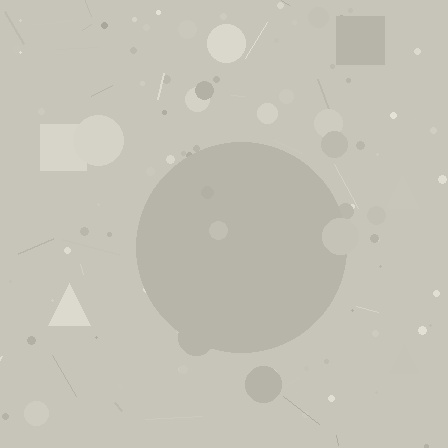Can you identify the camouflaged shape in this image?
The camouflaged shape is a circle.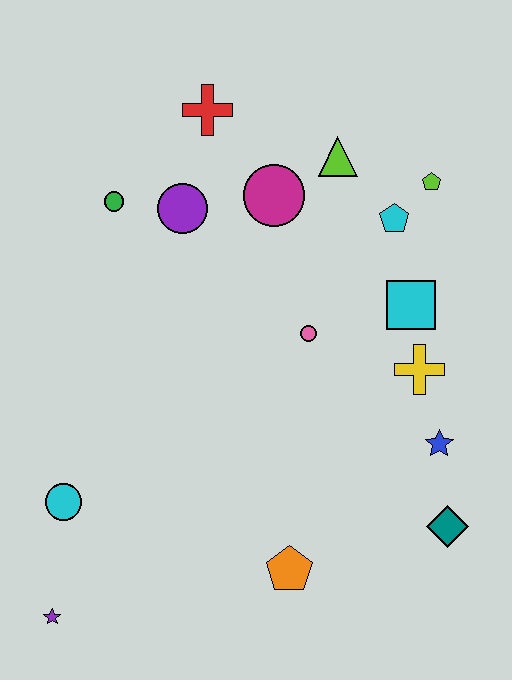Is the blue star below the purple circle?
Yes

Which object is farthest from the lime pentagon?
The purple star is farthest from the lime pentagon.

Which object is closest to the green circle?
The purple circle is closest to the green circle.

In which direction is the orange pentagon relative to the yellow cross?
The orange pentagon is below the yellow cross.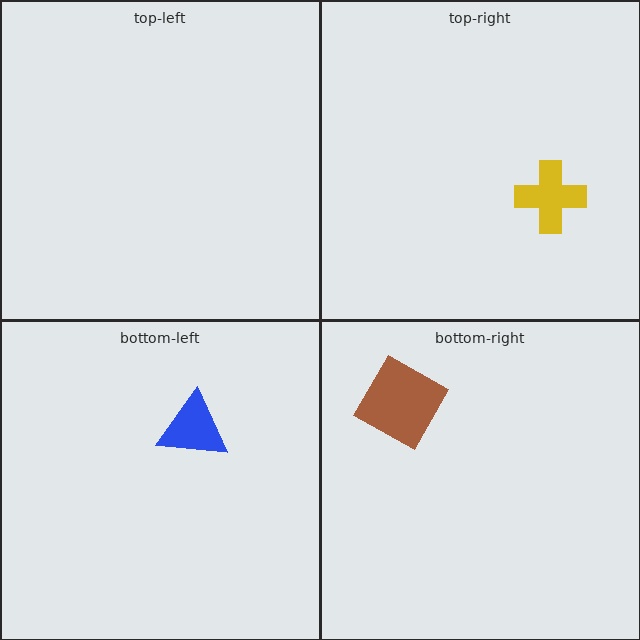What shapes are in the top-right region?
The yellow cross.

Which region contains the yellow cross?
The top-right region.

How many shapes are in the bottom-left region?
1.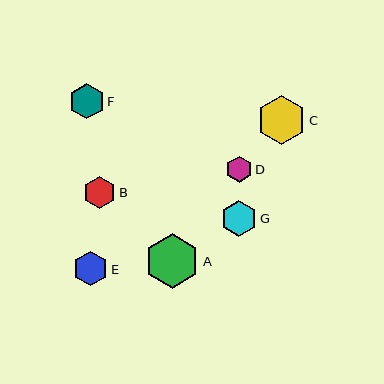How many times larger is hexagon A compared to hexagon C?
Hexagon A is approximately 1.1 times the size of hexagon C.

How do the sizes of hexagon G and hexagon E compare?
Hexagon G and hexagon E are approximately the same size.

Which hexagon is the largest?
Hexagon A is the largest with a size of approximately 54 pixels.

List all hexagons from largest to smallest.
From largest to smallest: A, C, G, F, E, B, D.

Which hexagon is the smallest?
Hexagon D is the smallest with a size of approximately 26 pixels.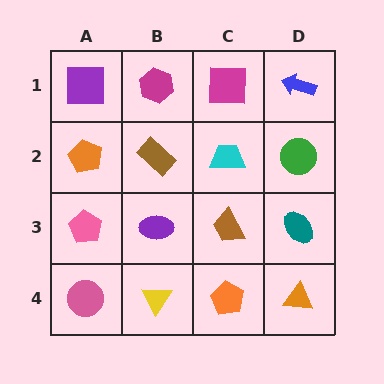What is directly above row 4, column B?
A purple ellipse.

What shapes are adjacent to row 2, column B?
A magenta hexagon (row 1, column B), a purple ellipse (row 3, column B), an orange pentagon (row 2, column A), a cyan trapezoid (row 2, column C).